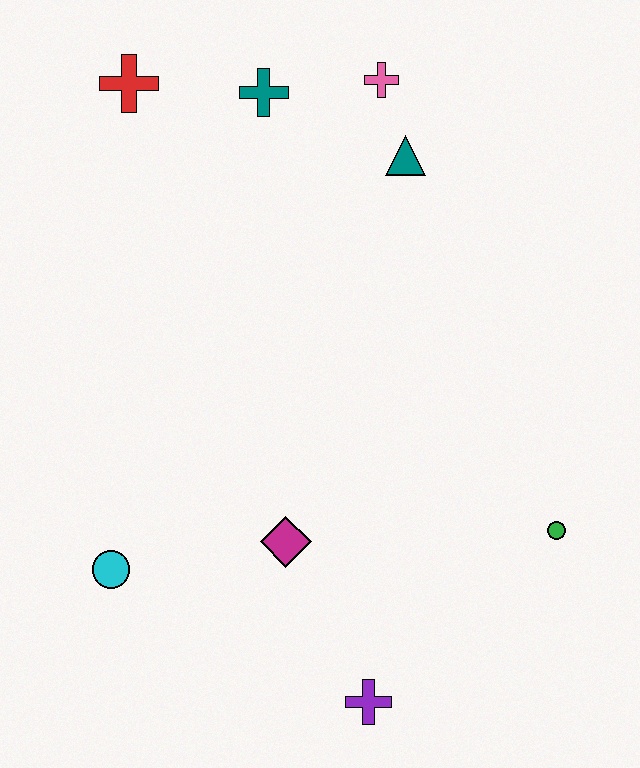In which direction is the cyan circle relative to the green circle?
The cyan circle is to the left of the green circle.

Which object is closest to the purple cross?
The magenta diamond is closest to the purple cross.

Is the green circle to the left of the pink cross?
No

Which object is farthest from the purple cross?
The red cross is farthest from the purple cross.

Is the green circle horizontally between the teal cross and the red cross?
No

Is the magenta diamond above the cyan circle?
Yes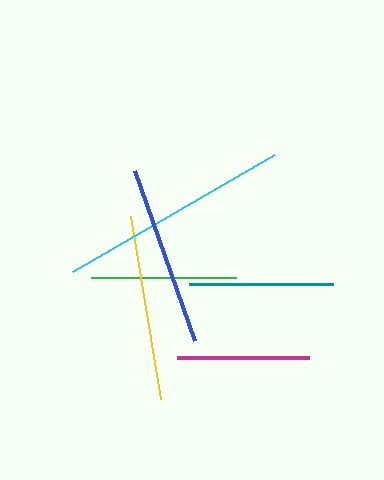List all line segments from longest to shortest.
From longest to shortest: cyan, yellow, blue, green, teal, magenta.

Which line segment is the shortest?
The magenta line is the shortest at approximately 132 pixels.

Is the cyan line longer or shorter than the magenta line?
The cyan line is longer than the magenta line.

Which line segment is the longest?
The cyan line is the longest at approximately 233 pixels.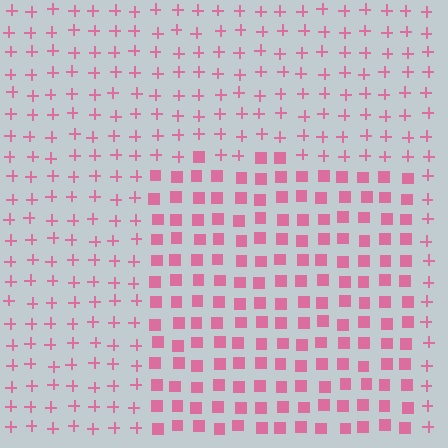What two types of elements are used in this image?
The image uses squares inside the rectangle region and plus signs outside it.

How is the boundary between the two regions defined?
The boundary is defined by a change in element shape: squares inside vs. plus signs outside. All elements share the same color and spacing.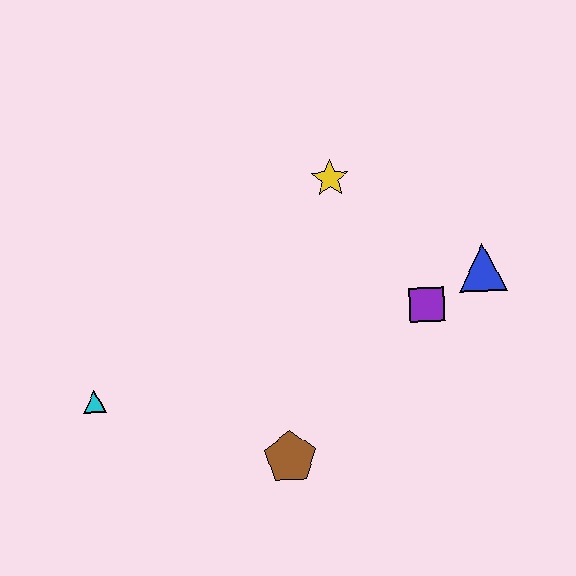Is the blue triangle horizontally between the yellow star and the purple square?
No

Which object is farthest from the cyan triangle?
The blue triangle is farthest from the cyan triangle.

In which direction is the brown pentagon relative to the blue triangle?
The brown pentagon is to the left of the blue triangle.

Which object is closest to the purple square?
The blue triangle is closest to the purple square.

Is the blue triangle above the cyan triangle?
Yes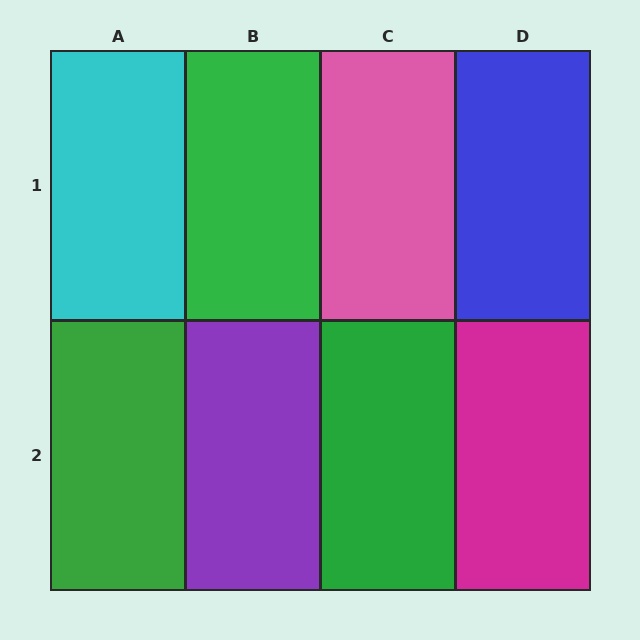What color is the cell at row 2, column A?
Green.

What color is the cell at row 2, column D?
Magenta.